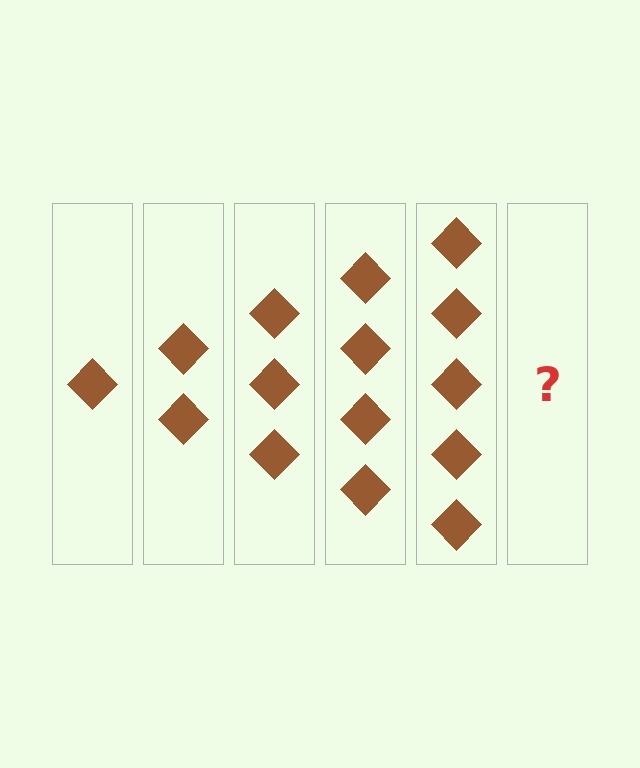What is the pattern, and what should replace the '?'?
The pattern is that each step adds one more diamond. The '?' should be 6 diamonds.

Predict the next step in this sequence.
The next step is 6 diamonds.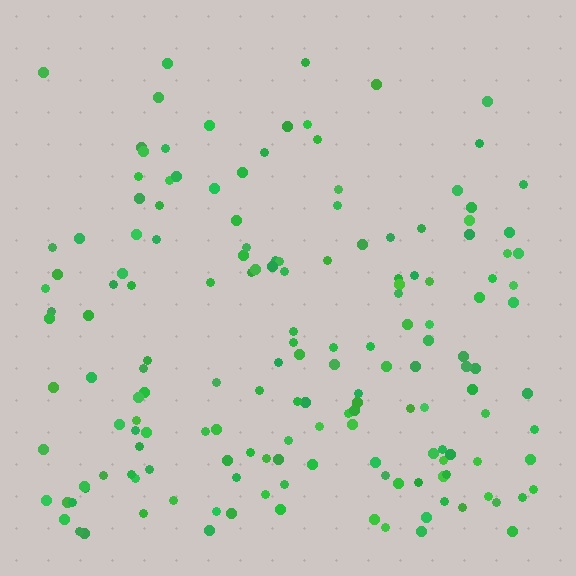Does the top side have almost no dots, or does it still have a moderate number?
Still a moderate number, just noticeably fewer than the bottom.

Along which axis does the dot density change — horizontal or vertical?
Vertical.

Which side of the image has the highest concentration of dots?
The bottom.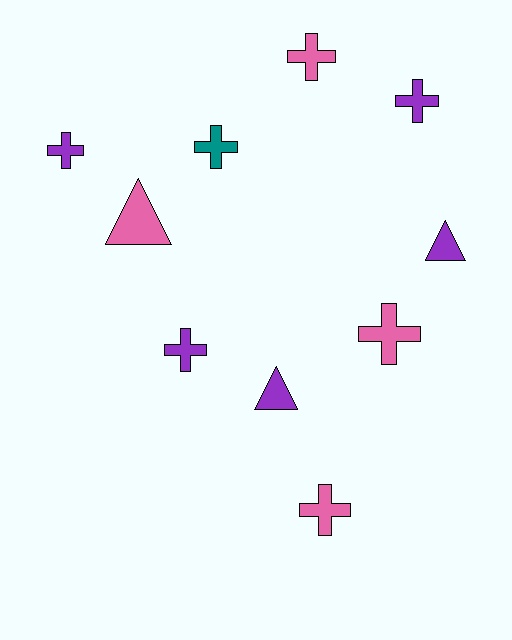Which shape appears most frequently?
Cross, with 7 objects.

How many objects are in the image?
There are 10 objects.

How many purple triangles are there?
There are 2 purple triangles.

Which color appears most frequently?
Purple, with 5 objects.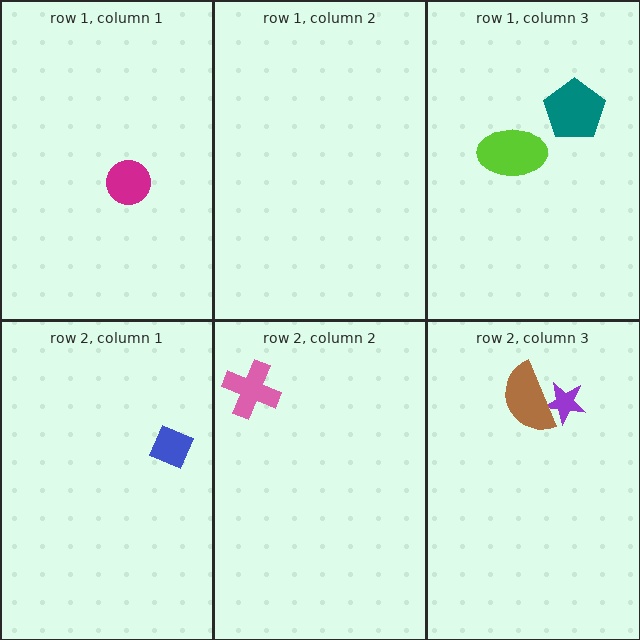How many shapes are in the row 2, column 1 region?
1.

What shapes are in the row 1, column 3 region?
The lime ellipse, the teal pentagon.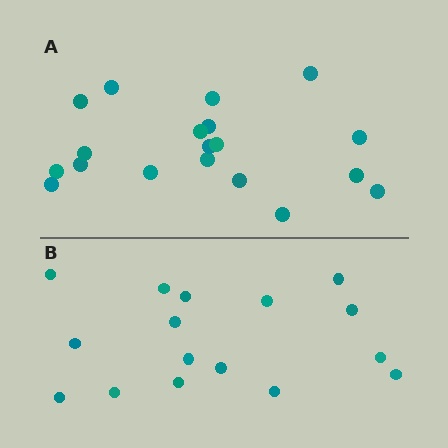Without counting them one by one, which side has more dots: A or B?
Region A (the top region) has more dots.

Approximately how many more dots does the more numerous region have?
Region A has just a few more — roughly 2 or 3 more dots than region B.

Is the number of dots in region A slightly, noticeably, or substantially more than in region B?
Region A has only slightly more — the two regions are fairly close. The ratio is roughly 1.2 to 1.